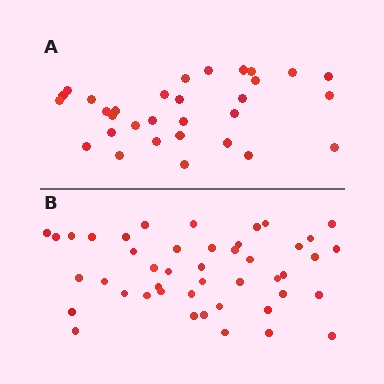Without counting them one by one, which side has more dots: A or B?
Region B (the bottom region) has more dots.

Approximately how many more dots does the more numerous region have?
Region B has approximately 15 more dots than region A.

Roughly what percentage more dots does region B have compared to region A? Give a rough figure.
About 45% more.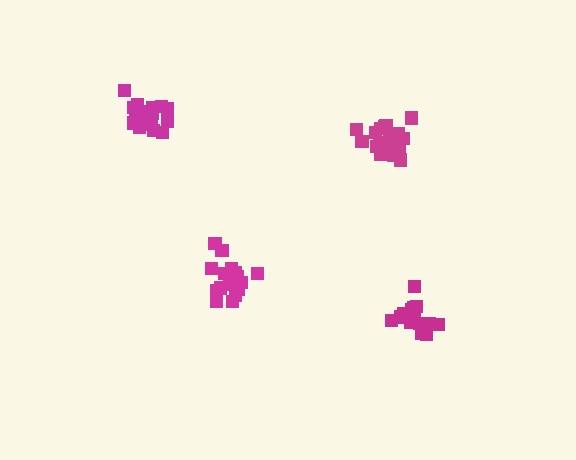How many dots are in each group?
Group 1: 18 dots, Group 2: 19 dots, Group 3: 21 dots, Group 4: 21 dots (79 total).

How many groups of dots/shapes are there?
There are 4 groups.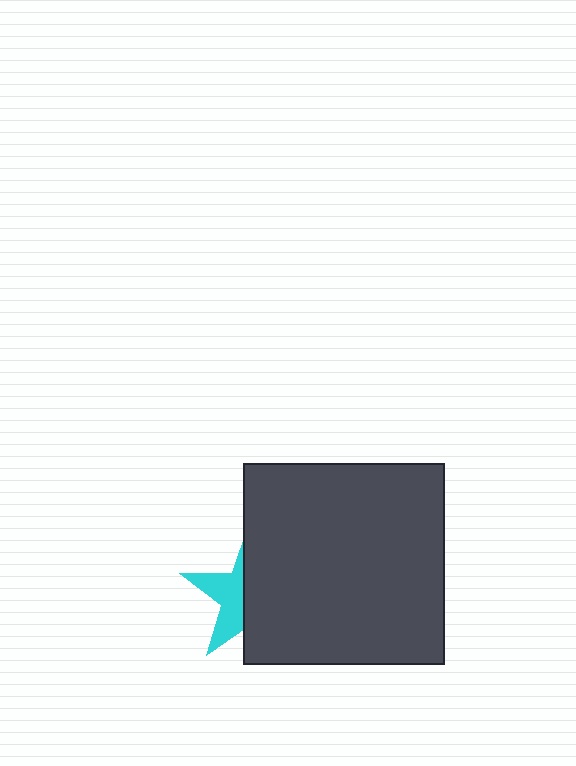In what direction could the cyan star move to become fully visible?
The cyan star could move left. That would shift it out from behind the dark gray square entirely.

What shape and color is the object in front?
The object in front is a dark gray square.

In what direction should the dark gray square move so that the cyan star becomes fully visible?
The dark gray square should move right. That is the shortest direction to clear the overlap and leave the cyan star fully visible.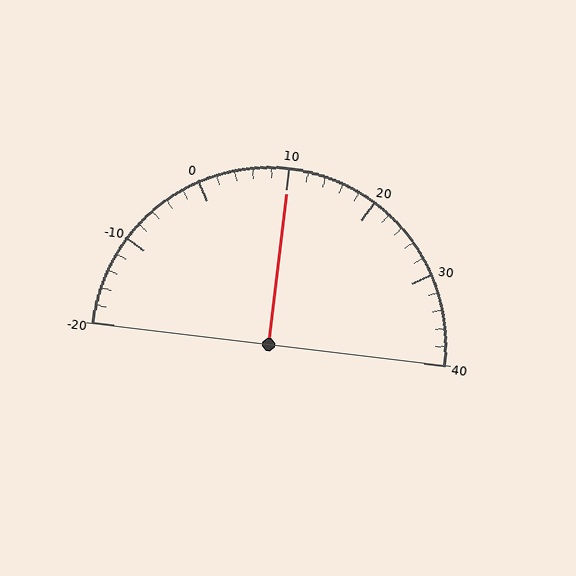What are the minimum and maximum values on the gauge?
The gauge ranges from -20 to 40.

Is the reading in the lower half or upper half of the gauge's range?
The reading is in the upper half of the range (-20 to 40).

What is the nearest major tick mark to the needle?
The nearest major tick mark is 10.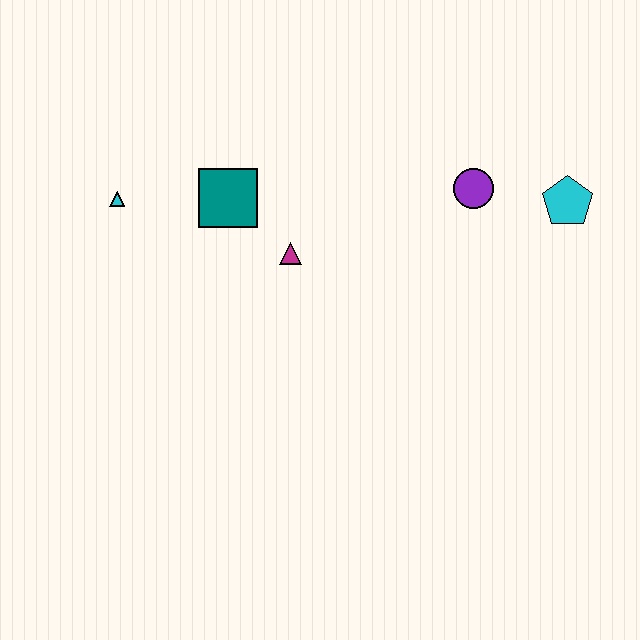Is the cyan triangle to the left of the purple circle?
Yes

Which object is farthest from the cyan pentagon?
The cyan triangle is farthest from the cyan pentagon.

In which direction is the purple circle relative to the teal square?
The purple circle is to the right of the teal square.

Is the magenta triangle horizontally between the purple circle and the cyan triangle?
Yes